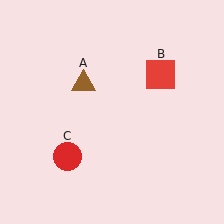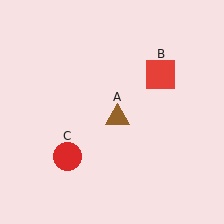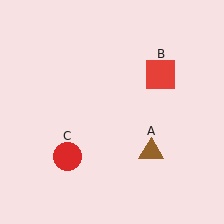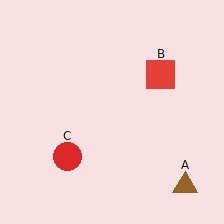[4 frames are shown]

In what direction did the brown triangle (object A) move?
The brown triangle (object A) moved down and to the right.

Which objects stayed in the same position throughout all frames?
Red square (object B) and red circle (object C) remained stationary.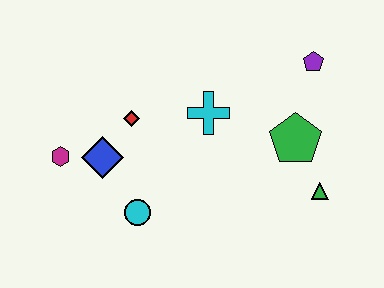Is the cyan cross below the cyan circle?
No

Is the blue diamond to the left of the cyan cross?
Yes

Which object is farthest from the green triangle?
The magenta hexagon is farthest from the green triangle.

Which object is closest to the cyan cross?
The red diamond is closest to the cyan cross.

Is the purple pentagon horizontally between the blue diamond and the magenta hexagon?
No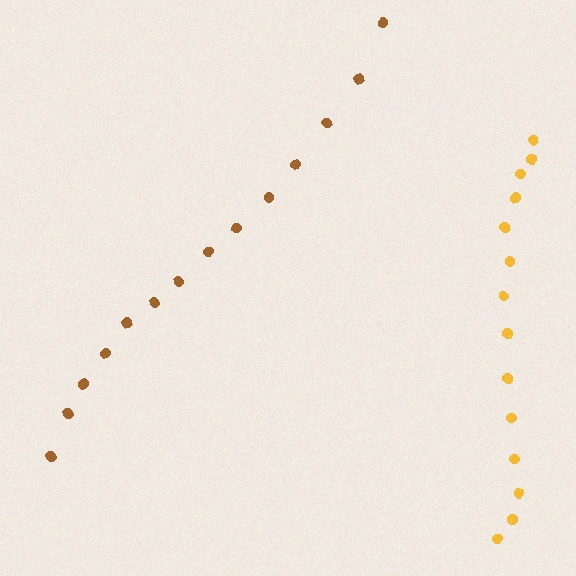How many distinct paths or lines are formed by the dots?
There are 2 distinct paths.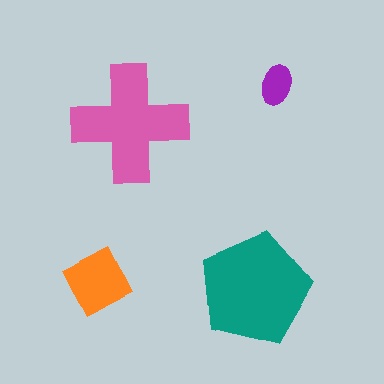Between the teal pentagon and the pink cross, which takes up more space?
The teal pentagon.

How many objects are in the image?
There are 4 objects in the image.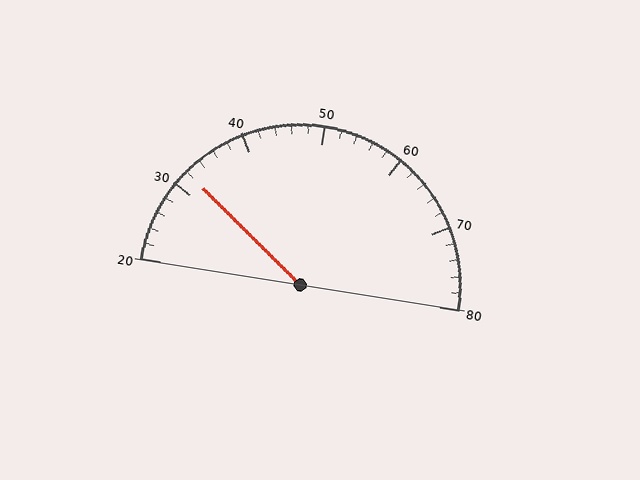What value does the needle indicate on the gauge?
The needle indicates approximately 32.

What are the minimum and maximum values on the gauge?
The gauge ranges from 20 to 80.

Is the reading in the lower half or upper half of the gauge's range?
The reading is in the lower half of the range (20 to 80).